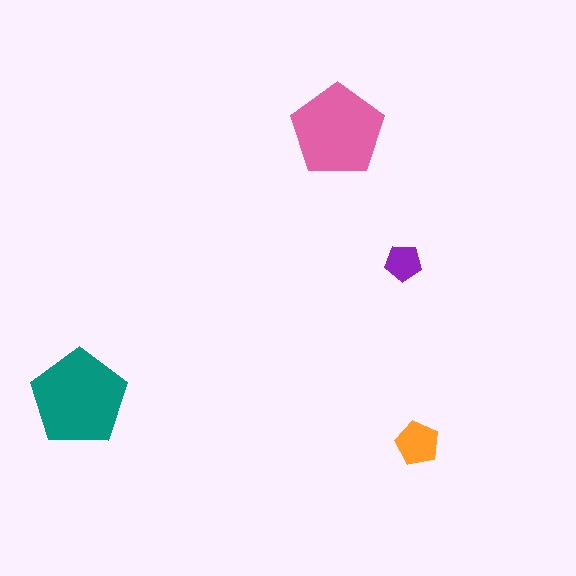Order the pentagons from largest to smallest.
the teal one, the pink one, the orange one, the purple one.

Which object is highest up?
The pink pentagon is topmost.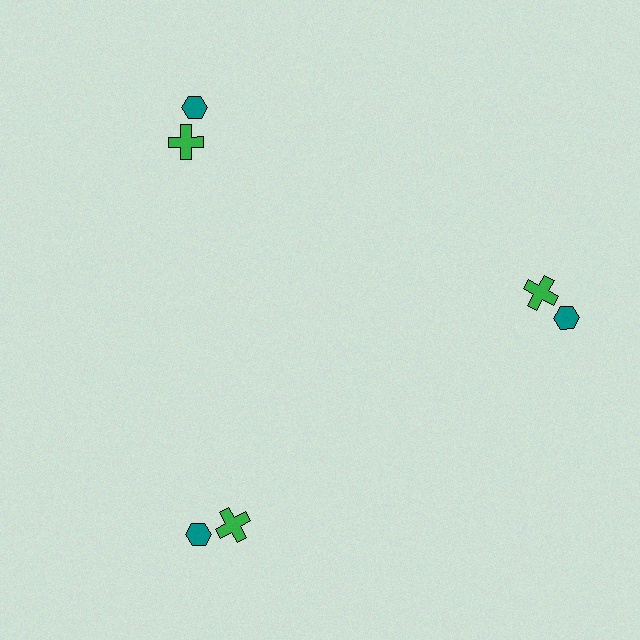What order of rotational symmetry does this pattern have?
This pattern has 3-fold rotational symmetry.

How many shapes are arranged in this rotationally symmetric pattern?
There are 6 shapes, arranged in 3 groups of 2.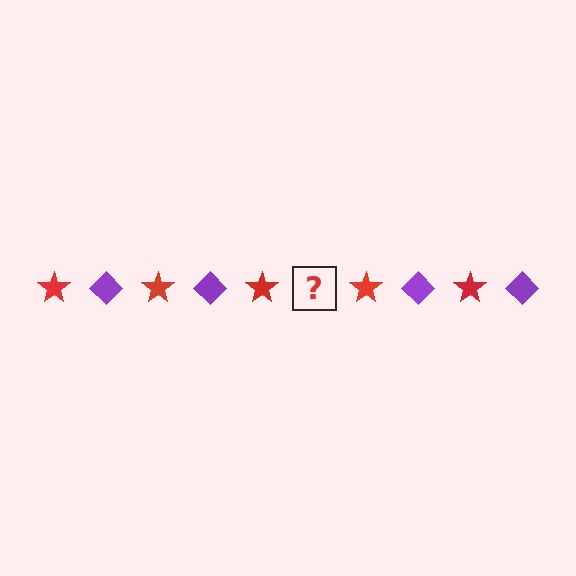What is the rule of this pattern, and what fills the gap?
The rule is that the pattern alternates between red star and purple diamond. The gap should be filled with a purple diamond.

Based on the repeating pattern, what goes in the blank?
The blank should be a purple diamond.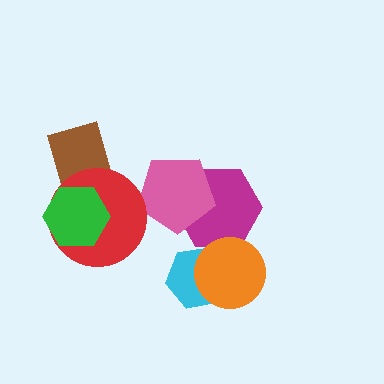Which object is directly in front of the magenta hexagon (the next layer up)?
The pink pentagon is directly in front of the magenta hexagon.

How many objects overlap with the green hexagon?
1 object overlaps with the green hexagon.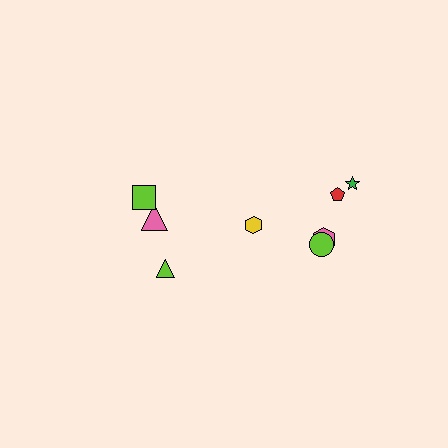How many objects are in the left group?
There are 3 objects.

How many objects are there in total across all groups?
There are 8 objects.